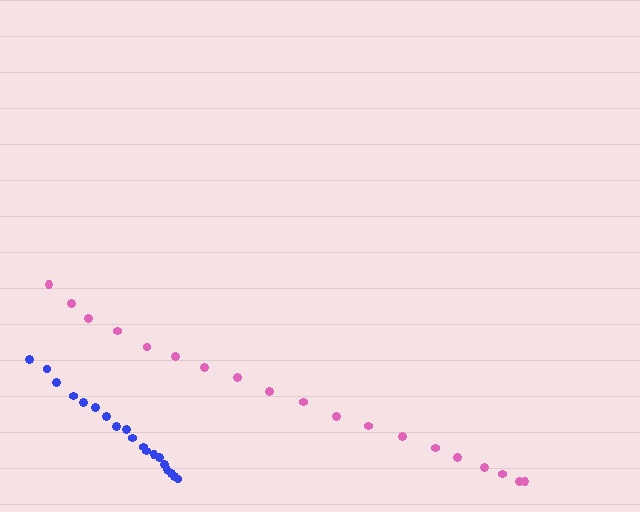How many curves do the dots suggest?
There are 2 distinct paths.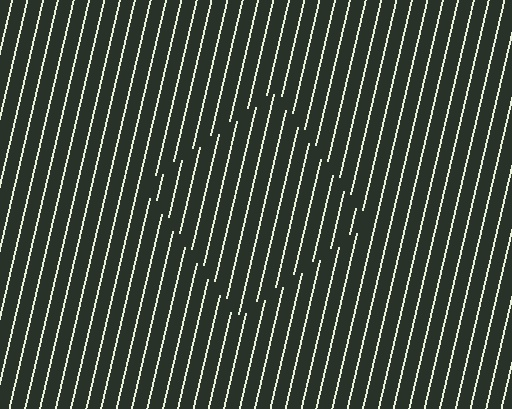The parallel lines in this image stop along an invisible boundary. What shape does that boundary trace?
An illusory square. The interior of the shape contains the same grating, shifted by half a period — the contour is defined by the phase discontinuity where line-ends from the inner and outer gratings abut.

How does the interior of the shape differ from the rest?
The interior of the shape contains the same grating, shifted by half a period — the contour is defined by the phase discontinuity where line-ends from the inner and outer gratings abut.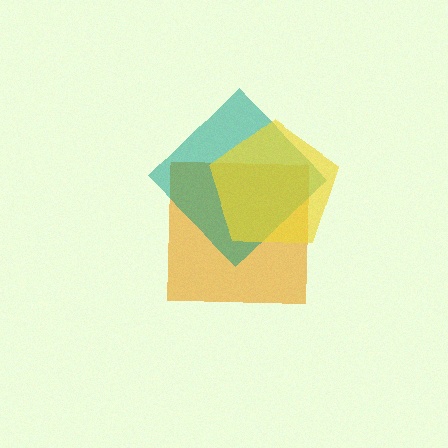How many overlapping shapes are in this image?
There are 3 overlapping shapes in the image.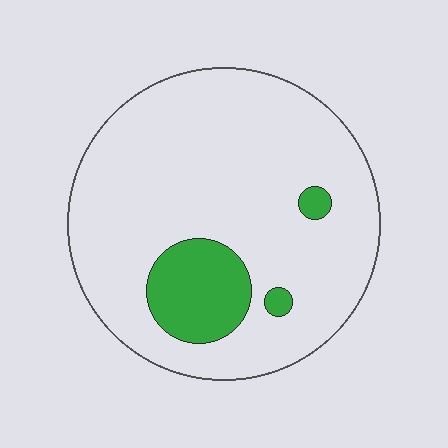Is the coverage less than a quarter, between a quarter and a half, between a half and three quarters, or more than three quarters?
Less than a quarter.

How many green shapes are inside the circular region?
3.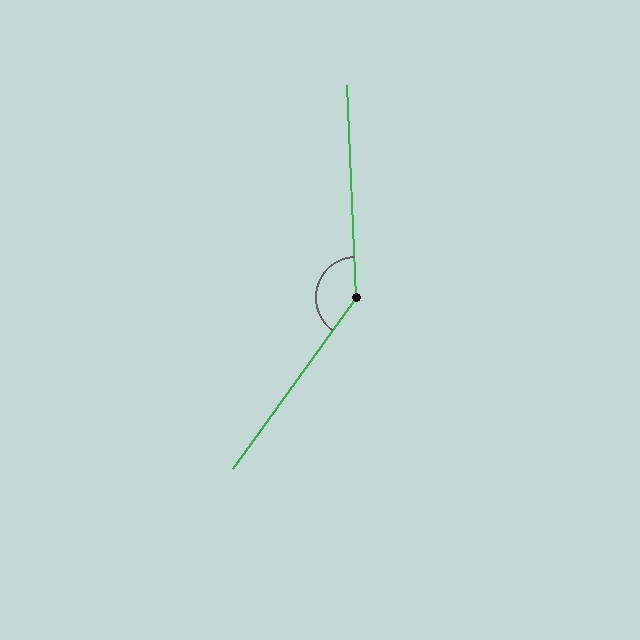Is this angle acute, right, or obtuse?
It is obtuse.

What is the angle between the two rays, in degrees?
Approximately 142 degrees.